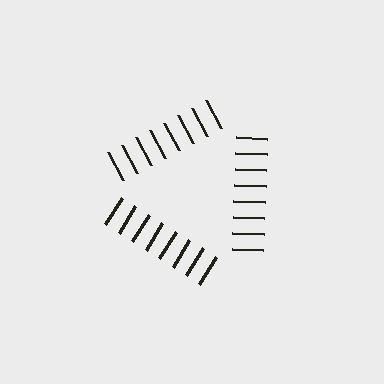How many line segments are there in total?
24 — 8 along each of the 3 edges.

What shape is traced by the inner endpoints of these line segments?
An illusory triangle — the line segments terminate on its edges but no continuous stroke is drawn.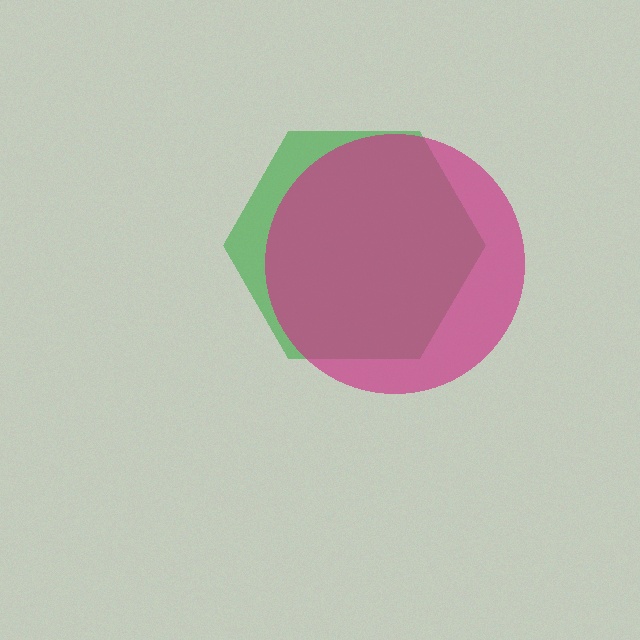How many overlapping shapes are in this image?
There are 2 overlapping shapes in the image.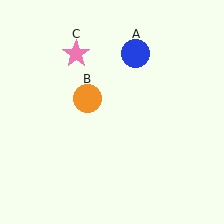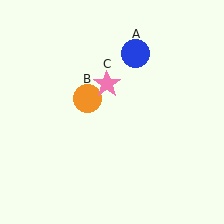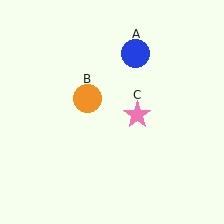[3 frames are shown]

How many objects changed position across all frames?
1 object changed position: pink star (object C).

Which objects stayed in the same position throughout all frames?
Blue circle (object A) and orange circle (object B) remained stationary.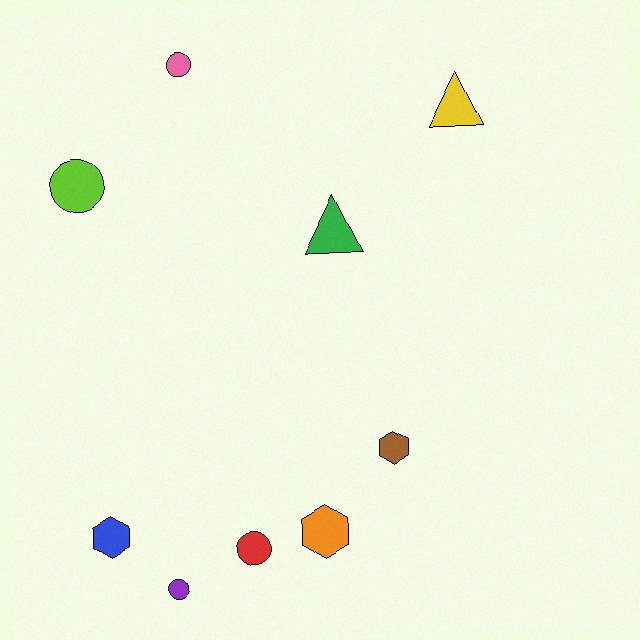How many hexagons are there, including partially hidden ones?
There are 3 hexagons.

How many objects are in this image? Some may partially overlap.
There are 9 objects.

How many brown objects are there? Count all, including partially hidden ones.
There is 1 brown object.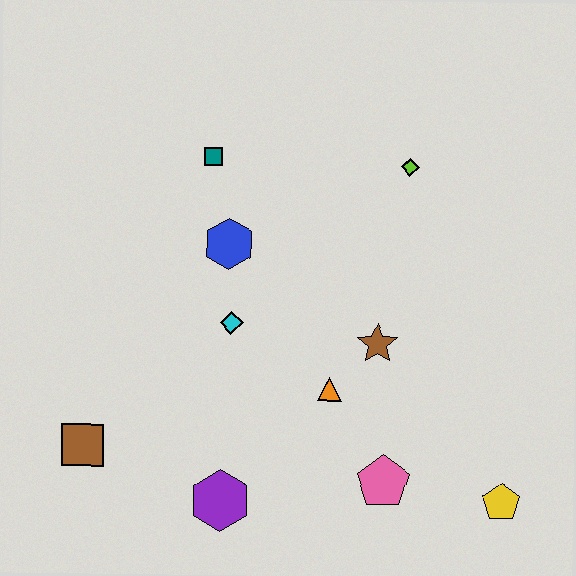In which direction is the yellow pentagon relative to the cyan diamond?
The yellow pentagon is to the right of the cyan diamond.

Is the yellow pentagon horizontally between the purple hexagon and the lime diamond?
No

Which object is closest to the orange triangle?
The brown star is closest to the orange triangle.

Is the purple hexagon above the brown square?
No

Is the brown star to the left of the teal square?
No